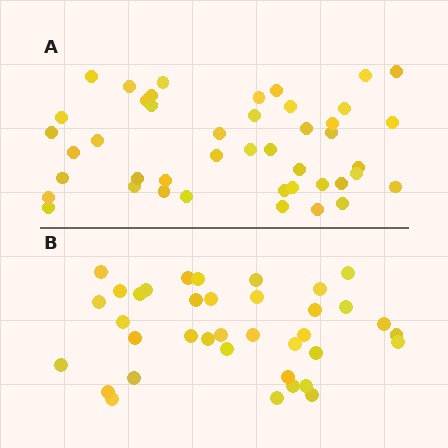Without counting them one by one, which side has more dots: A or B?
Region A (the top region) has more dots.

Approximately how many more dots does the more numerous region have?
Region A has roughly 8 or so more dots than region B.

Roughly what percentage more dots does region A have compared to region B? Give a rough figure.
About 20% more.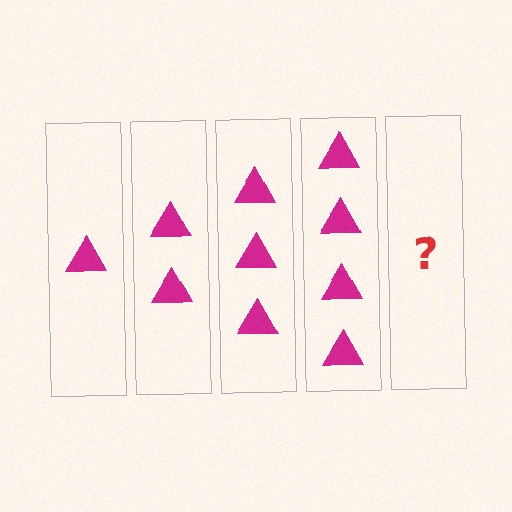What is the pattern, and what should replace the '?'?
The pattern is that each step adds one more triangle. The '?' should be 5 triangles.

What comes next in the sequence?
The next element should be 5 triangles.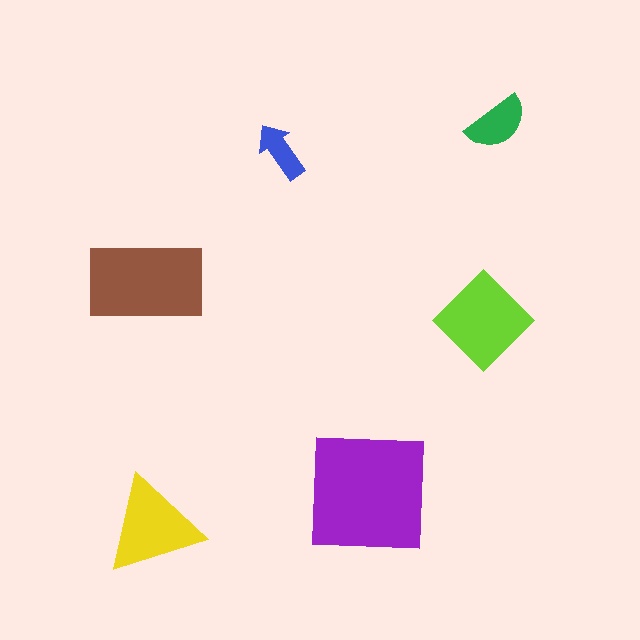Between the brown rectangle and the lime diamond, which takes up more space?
The brown rectangle.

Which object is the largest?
The purple square.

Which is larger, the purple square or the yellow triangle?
The purple square.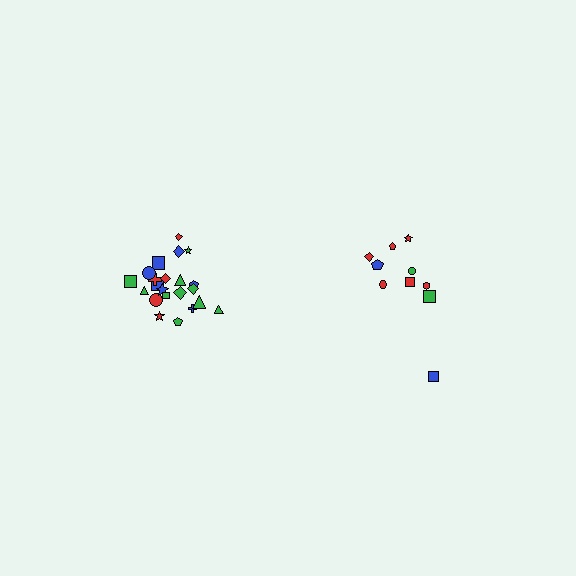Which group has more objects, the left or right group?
The left group.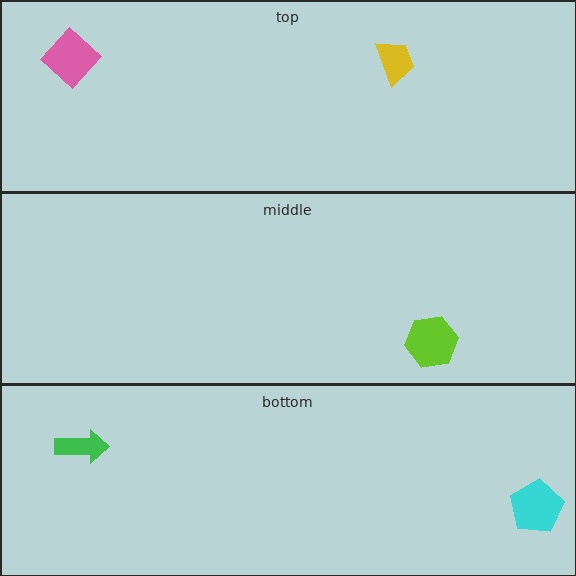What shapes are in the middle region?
The lime hexagon.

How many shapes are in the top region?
2.